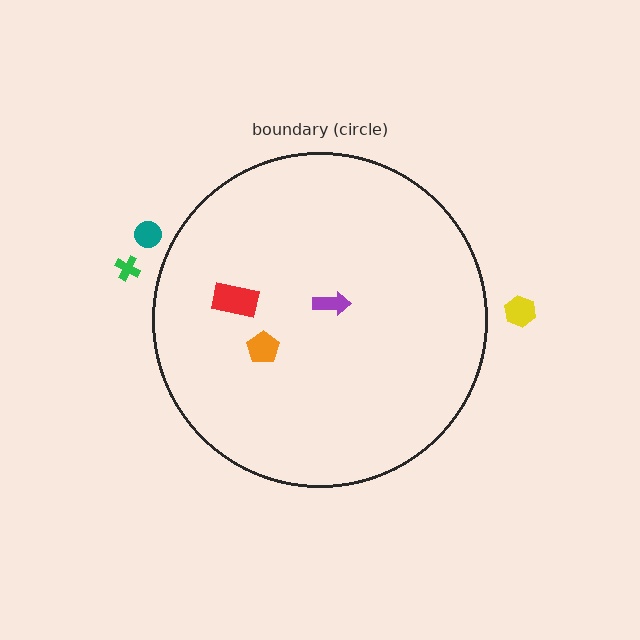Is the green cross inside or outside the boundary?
Outside.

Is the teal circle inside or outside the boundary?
Outside.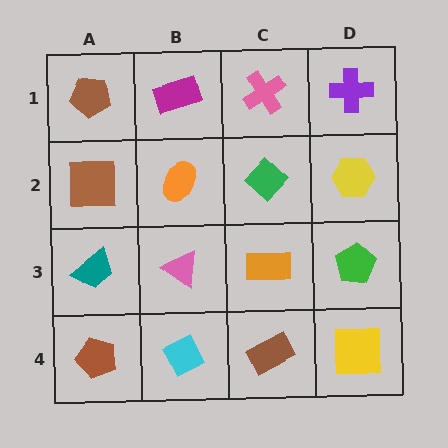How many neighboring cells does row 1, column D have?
2.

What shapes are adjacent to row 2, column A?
A brown pentagon (row 1, column A), a teal trapezoid (row 3, column A), an orange ellipse (row 2, column B).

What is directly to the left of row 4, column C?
A cyan diamond.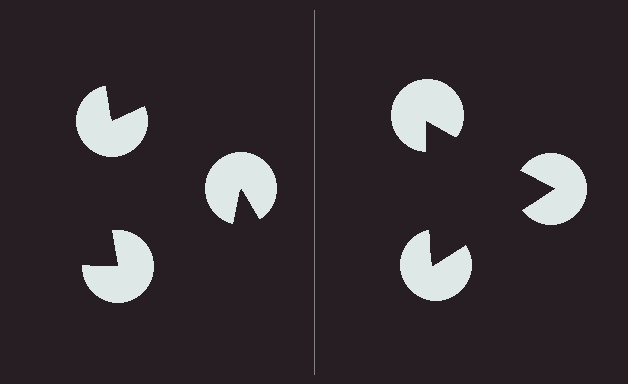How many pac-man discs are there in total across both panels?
6 — 3 on each side.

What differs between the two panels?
The pac-man discs are positioned identically on both sides; only the wedge orientations differ. On the right they align to a triangle; on the left they are misaligned.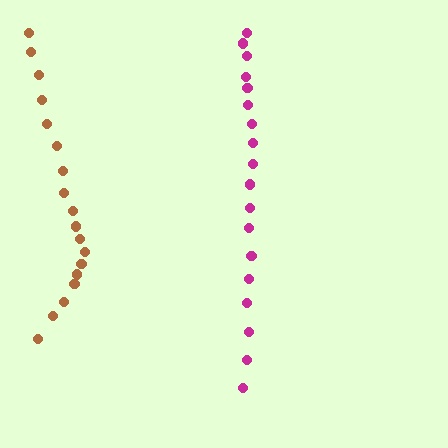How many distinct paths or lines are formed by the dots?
There are 2 distinct paths.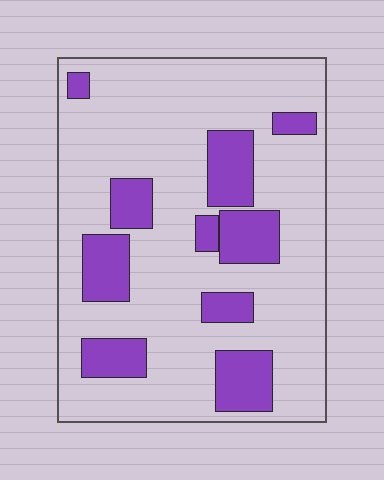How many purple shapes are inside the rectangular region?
10.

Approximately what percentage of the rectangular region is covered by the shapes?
Approximately 25%.